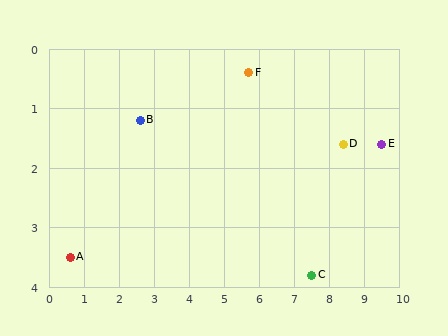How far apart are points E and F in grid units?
Points E and F are about 4.0 grid units apart.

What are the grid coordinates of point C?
Point C is at approximately (7.5, 3.8).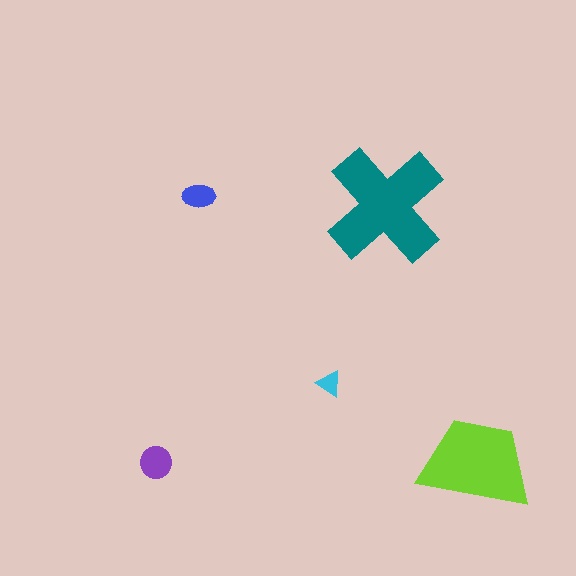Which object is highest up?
The blue ellipse is topmost.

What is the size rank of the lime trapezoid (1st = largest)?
2nd.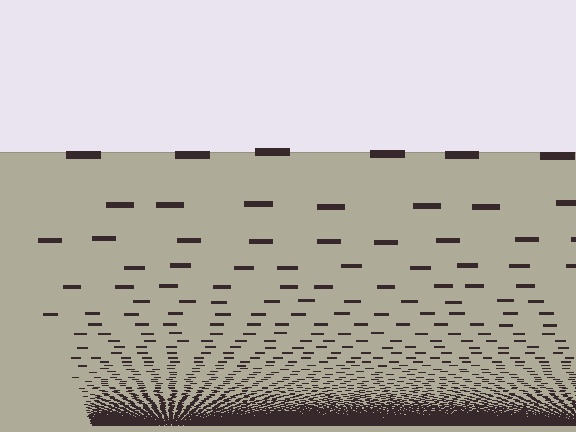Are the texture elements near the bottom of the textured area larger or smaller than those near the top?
Smaller. The gradient is inverted — elements near the bottom are smaller and denser.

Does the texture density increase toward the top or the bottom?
Density increases toward the bottom.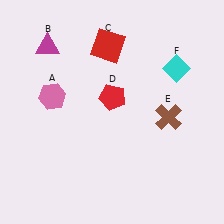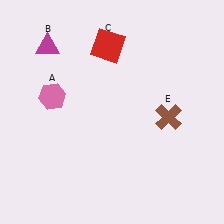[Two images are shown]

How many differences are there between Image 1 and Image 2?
There are 2 differences between the two images.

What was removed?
The red pentagon (D), the cyan diamond (F) were removed in Image 2.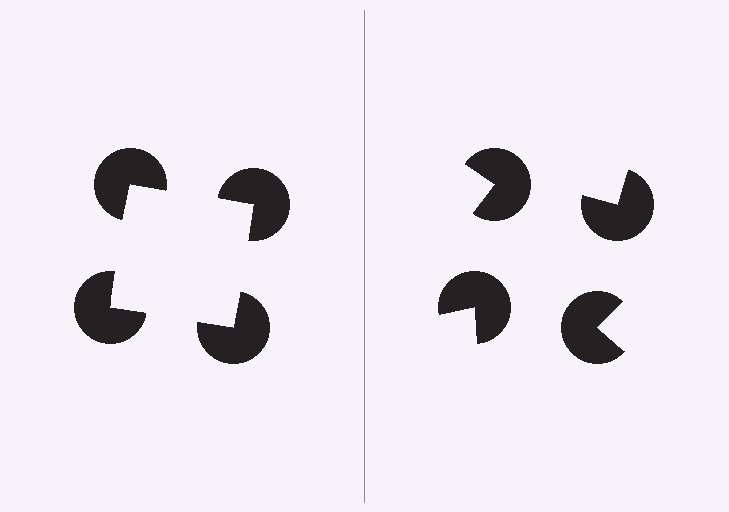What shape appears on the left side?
An illusory square.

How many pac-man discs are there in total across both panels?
8 — 4 on each side.